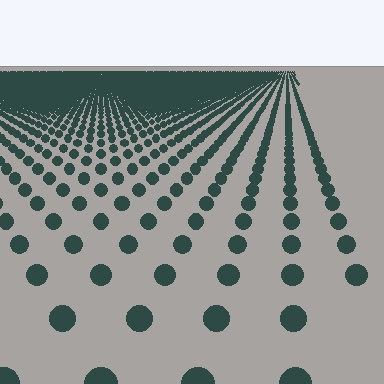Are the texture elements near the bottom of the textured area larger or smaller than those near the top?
Larger. Near the bottom, elements are closer to the viewer and appear at a bigger on-screen size.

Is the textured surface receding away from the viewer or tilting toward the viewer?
The surface is receding away from the viewer. Texture elements get smaller and denser toward the top.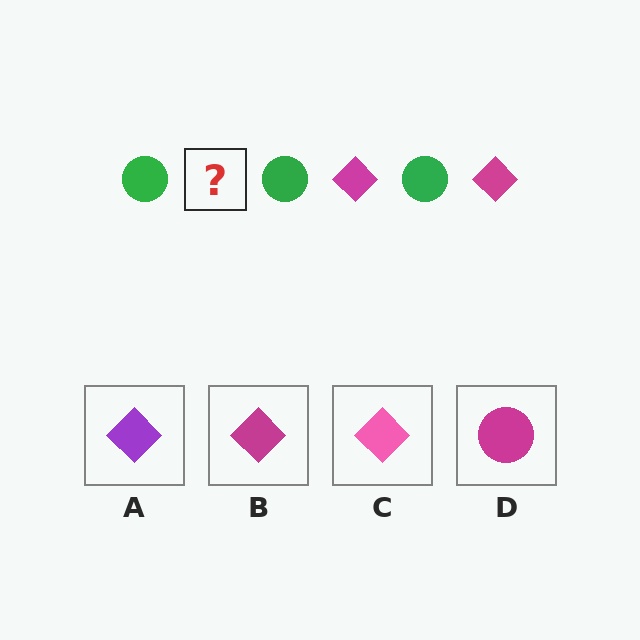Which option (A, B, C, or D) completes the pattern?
B.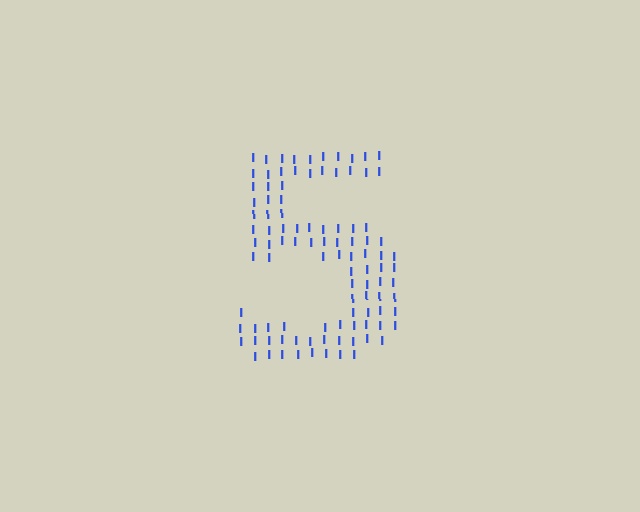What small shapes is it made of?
It is made of small letter I's.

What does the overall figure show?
The overall figure shows the digit 5.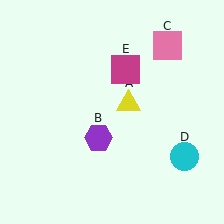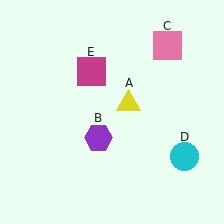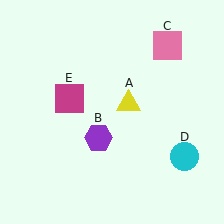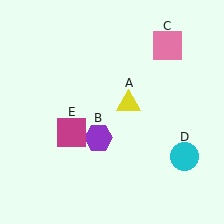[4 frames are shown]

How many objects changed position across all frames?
1 object changed position: magenta square (object E).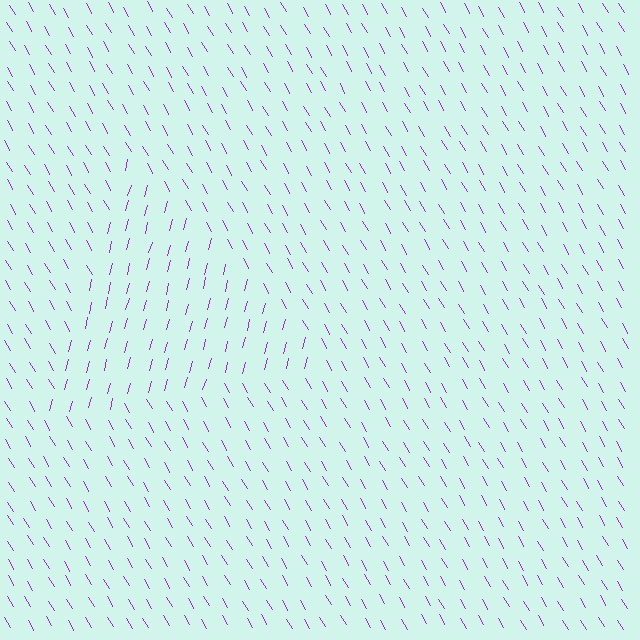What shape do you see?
I see a triangle.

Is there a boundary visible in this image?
Yes, there is a texture boundary formed by a change in line orientation.